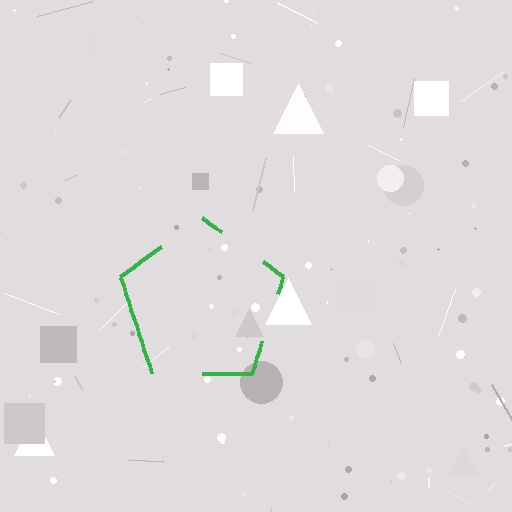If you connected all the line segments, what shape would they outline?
They would outline a pentagon.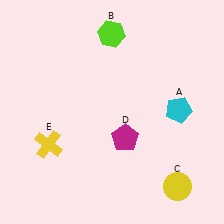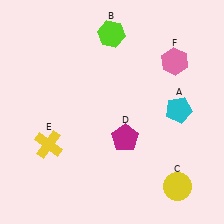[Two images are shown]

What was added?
A pink hexagon (F) was added in Image 2.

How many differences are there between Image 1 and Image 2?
There is 1 difference between the two images.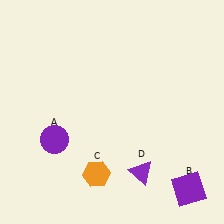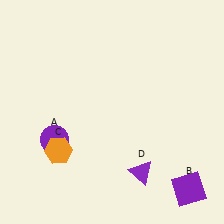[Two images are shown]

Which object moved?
The orange hexagon (C) moved left.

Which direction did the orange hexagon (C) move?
The orange hexagon (C) moved left.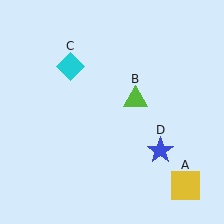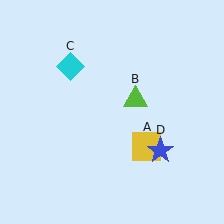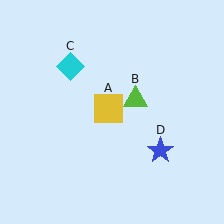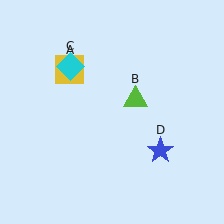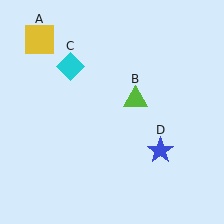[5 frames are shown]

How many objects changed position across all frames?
1 object changed position: yellow square (object A).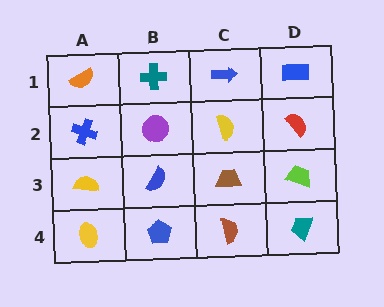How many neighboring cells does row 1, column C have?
3.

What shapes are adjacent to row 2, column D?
A blue rectangle (row 1, column D), a lime trapezoid (row 3, column D), a yellow semicircle (row 2, column C).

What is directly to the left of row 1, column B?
An orange semicircle.